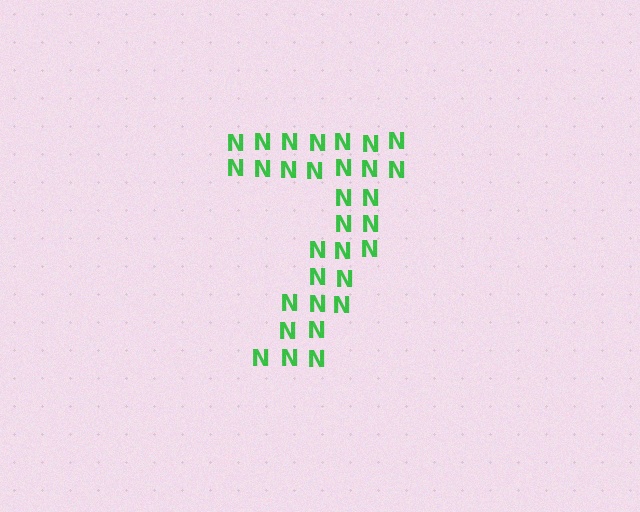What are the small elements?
The small elements are letter N's.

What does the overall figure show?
The overall figure shows the digit 7.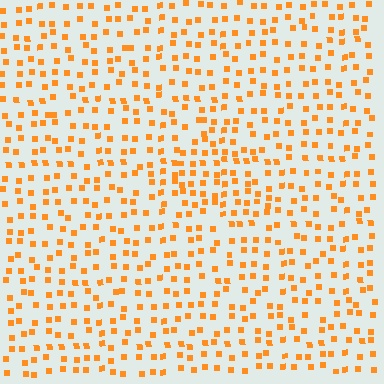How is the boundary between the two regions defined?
The boundary is defined by a change in element density (approximately 1.5x ratio). All elements are the same color, size, and shape.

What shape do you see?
I see a triangle.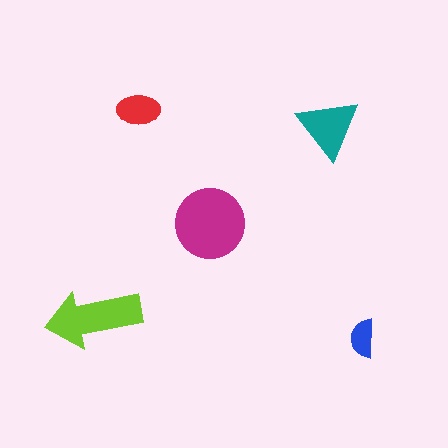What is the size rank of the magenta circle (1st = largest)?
1st.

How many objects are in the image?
There are 5 objects in the image.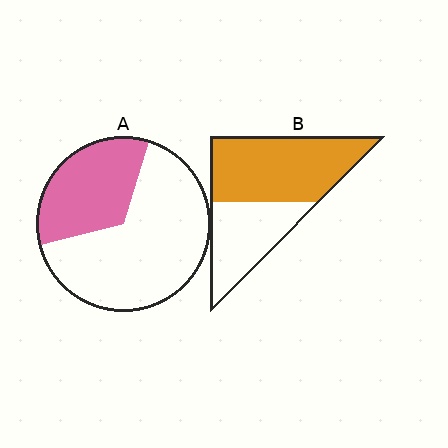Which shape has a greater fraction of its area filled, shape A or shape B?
Shape B.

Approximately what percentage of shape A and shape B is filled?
A is approximately 35% and B is approximately 60%.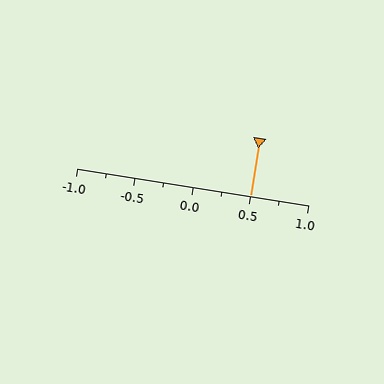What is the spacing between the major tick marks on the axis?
The major ticks are spaced 0.5 apart.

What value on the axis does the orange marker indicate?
The marker indicates approximately 0.5.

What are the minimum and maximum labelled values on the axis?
The axis runs from -1.0 to 1.0.